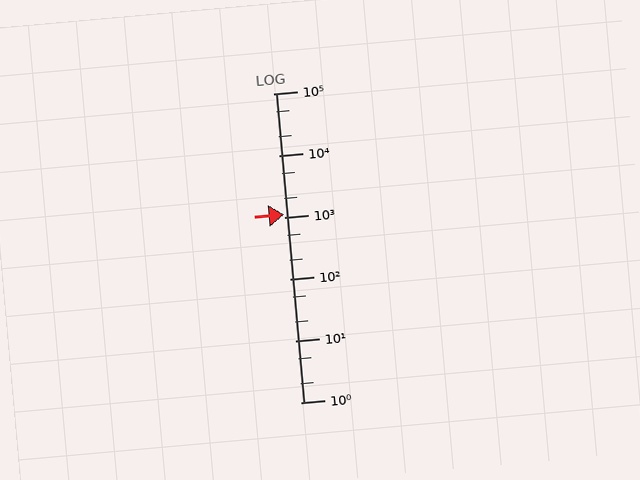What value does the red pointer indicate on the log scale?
The pointer indicates approximately 1100.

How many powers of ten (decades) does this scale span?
The scale spans 5 decades, from 1 to 100000.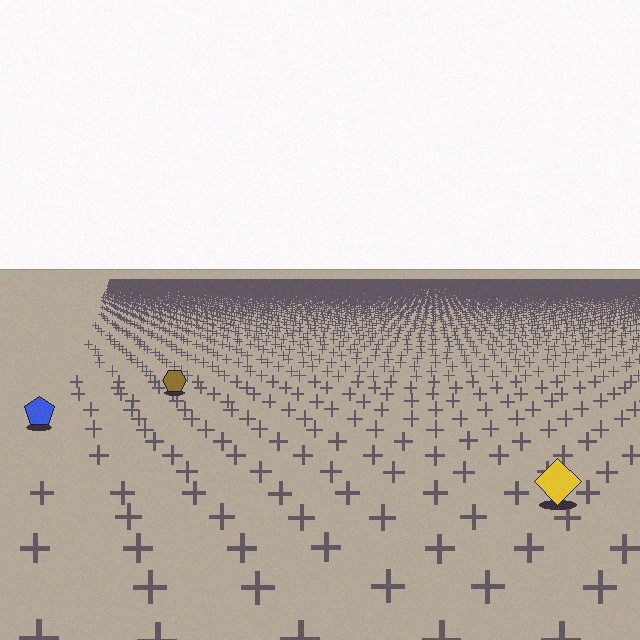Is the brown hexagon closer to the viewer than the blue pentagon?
No. The blue pentagon is closer — you can tell from the texture gradient: the ground texture is coarser near it.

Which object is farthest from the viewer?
The brown hexagon is farthest from the viewer. It appears smaller and the ground texture around it is denser.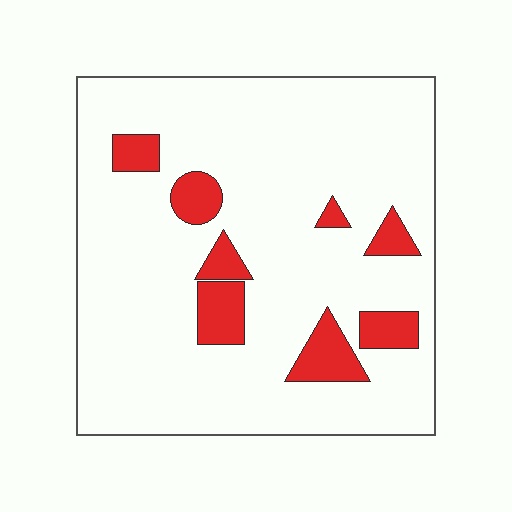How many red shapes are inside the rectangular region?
8.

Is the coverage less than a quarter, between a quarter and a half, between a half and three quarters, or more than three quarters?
Less than a quarter.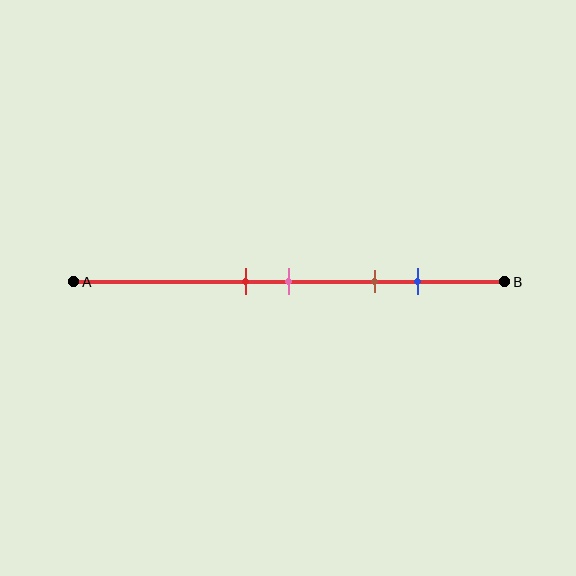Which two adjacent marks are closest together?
The red and pink marks are the closest adjacent pair.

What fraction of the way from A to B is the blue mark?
The blue mark is approximately 80% (0.8) of the way from A to B.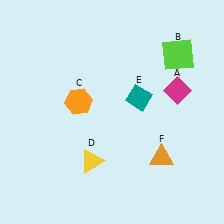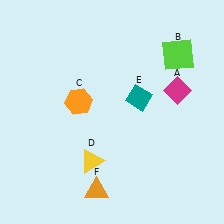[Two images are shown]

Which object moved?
The orange triangle (F) moved left.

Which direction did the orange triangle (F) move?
The orange triangle (F) moved left.